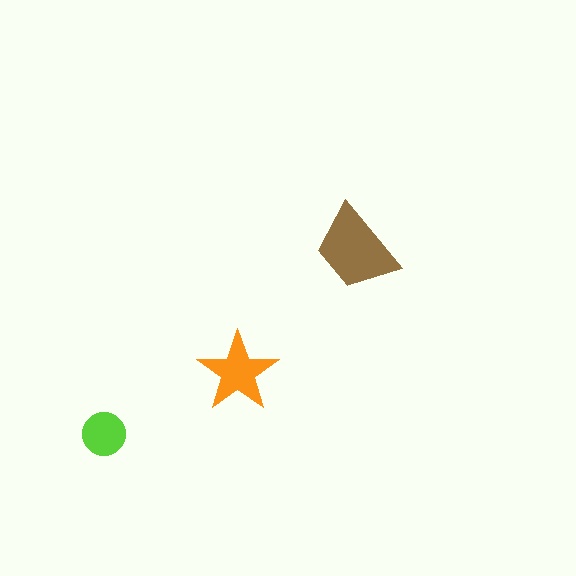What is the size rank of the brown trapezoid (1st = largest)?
1st.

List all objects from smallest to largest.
The lime circle, the orange star, the brown trapezoid.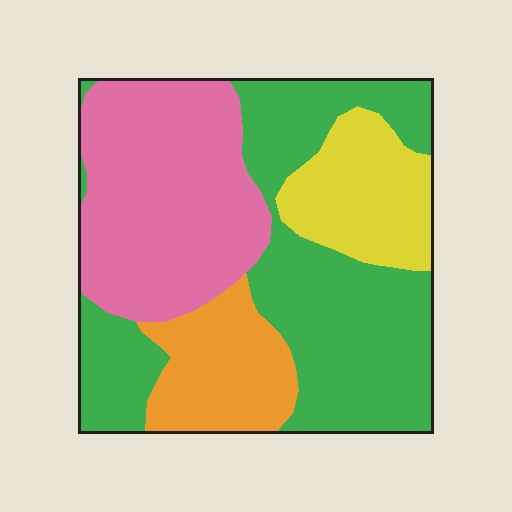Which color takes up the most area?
Green, at roughly 40%.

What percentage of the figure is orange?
Orange covers about 15% of the figure.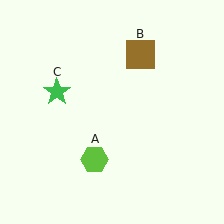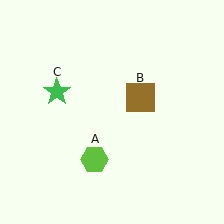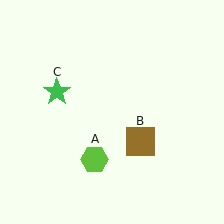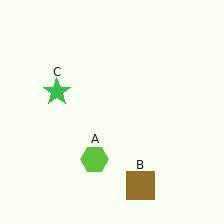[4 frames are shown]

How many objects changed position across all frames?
1 object changed position: brown square (object B).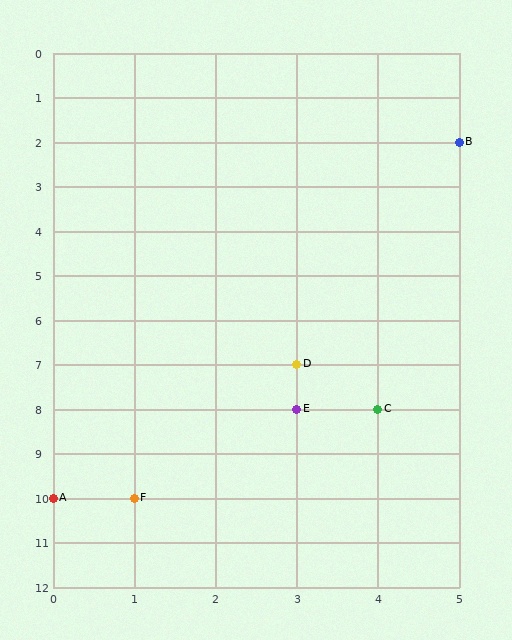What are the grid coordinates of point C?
Point C is at grid coordinates (4, 8).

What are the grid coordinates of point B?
Point B is at grid coordinates (5, 2).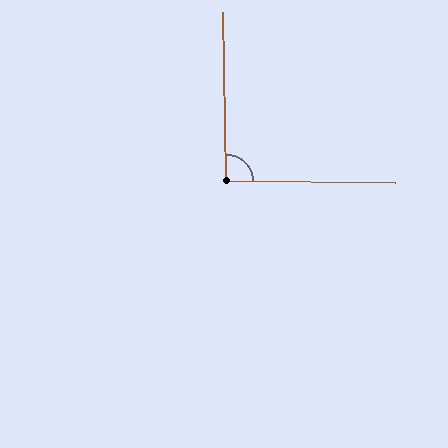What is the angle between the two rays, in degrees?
Approximately 92 degrees.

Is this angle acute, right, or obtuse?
It is approximately a right angle.